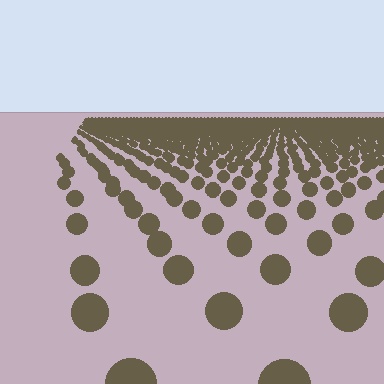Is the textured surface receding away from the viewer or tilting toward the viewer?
The surface is receding away from the viewer. Texture elements get smaller and denser toward the top.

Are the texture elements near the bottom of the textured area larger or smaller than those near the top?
Larger. Near the bottom, elements are closer to the viewer and appear at a bigger on-screen size.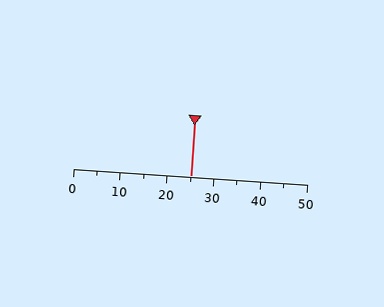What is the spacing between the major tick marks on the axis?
The major ticks are spaced 10 apart.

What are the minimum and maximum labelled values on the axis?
The axis runs from 0 to 50.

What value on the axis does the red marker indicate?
The marker indicates approximately 25.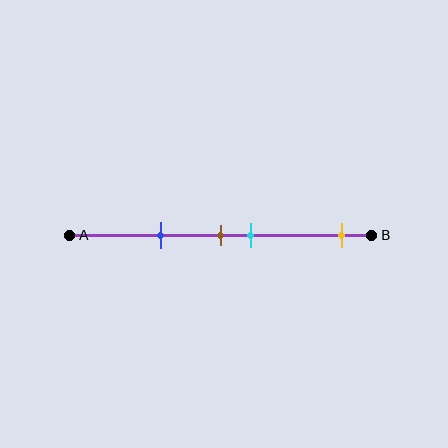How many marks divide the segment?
There are 4 marks dividing the segment.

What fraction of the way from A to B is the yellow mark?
The yellow mark is approximately 90% (0.9) of the way from A to B.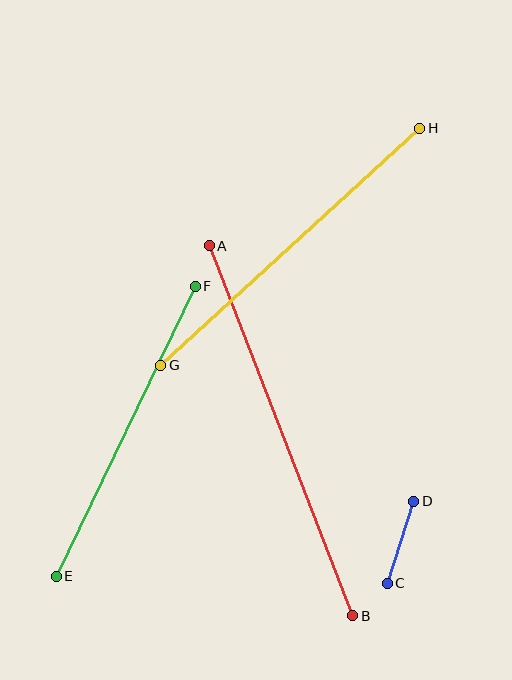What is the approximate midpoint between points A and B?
The midpoint is at approximately (281, 431) pixels.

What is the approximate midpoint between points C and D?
The midpoint is at approximately (400, 542) pixels.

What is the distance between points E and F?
The distance is approximately 322 pixels.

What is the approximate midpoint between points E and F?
The midpoint is at approximately (126, 431) pixels.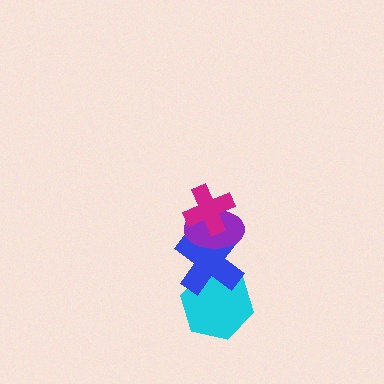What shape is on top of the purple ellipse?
The magenta cross is on top of the purple ellipse.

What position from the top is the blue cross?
The blue cross is 3rd from the top.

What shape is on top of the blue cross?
The purple ellipse is on top of the blue cross.